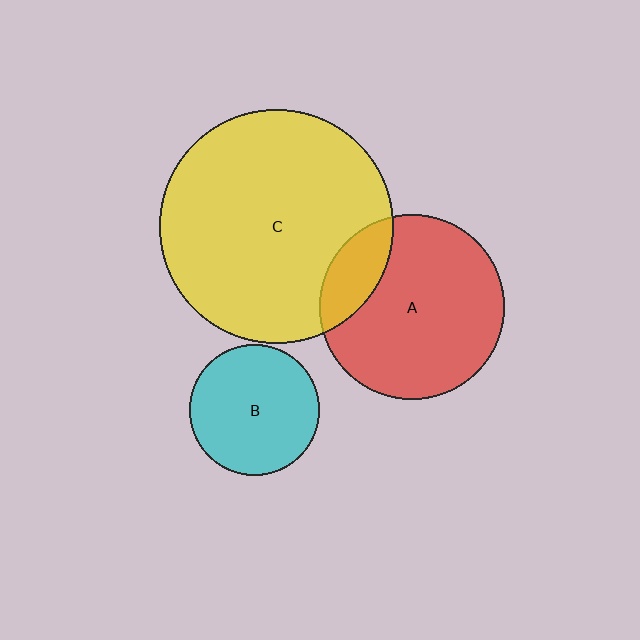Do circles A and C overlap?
Yes.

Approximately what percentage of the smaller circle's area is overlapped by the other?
Approximately 20%.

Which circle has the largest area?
Circle C (yellow).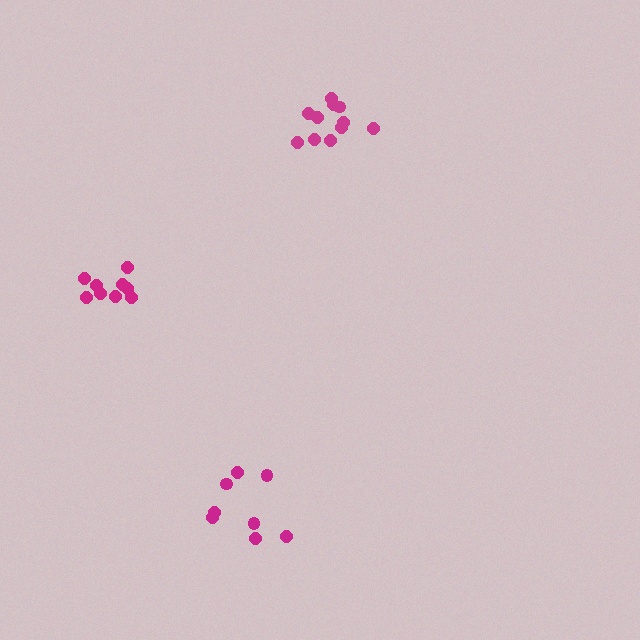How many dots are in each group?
Group 1: 11 dots, Group 2: 9 dots, Group 3: 8 dots (28 total).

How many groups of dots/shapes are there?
There are 3 groups.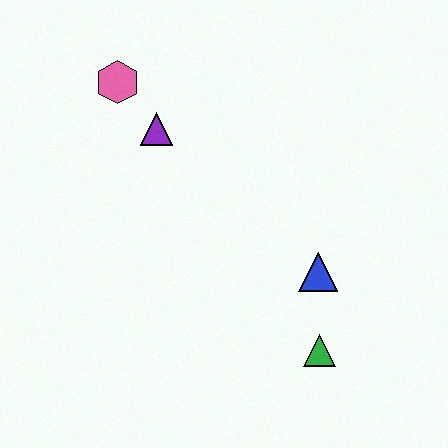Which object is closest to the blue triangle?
The green triangle is closest to the blue triangle.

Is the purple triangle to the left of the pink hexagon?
No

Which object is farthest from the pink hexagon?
The green triangle is farthest from the pink hexagon.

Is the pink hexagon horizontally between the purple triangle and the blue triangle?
No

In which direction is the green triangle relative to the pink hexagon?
The green triangle is below the pink hexagon.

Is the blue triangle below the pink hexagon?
Yes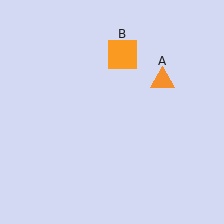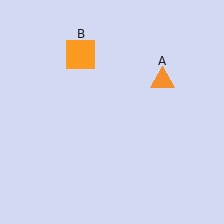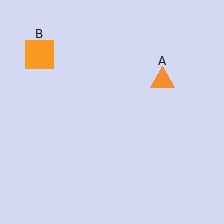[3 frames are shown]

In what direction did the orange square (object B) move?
The orange square (object B) moved left.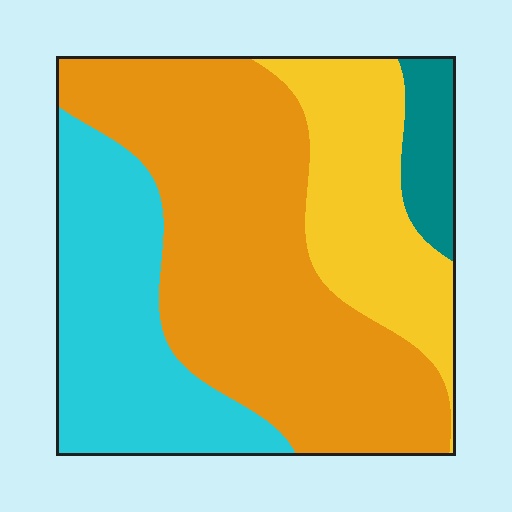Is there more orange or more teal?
Orange.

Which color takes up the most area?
Orange, at roughly 50%.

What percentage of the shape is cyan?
Cyan takes up about one quarter (1/4) of the shape.